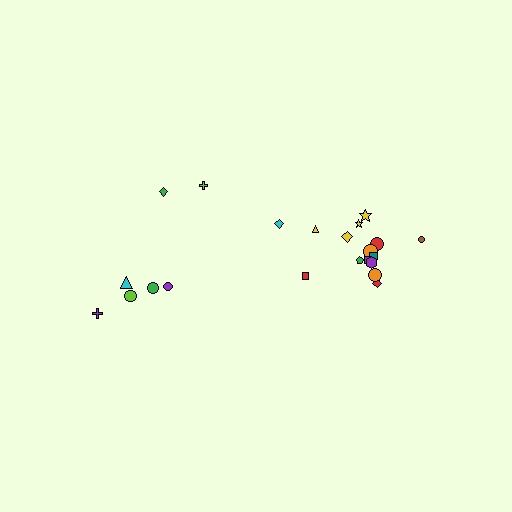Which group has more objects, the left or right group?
The right group.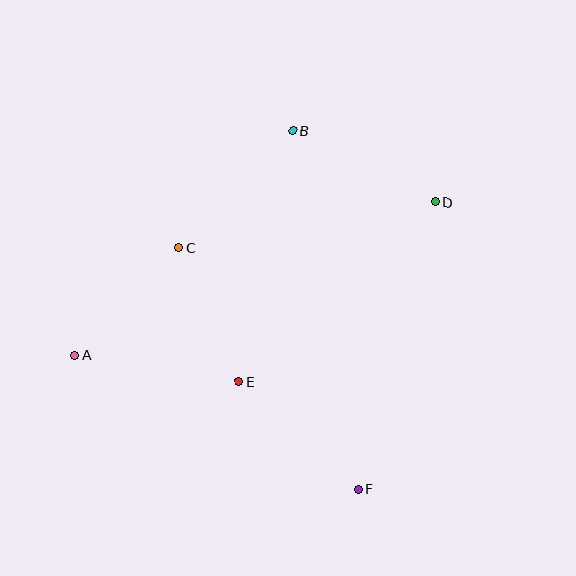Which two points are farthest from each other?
Points A and D are farthest from each other.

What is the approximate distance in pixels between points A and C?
The distance between A and C is approximately 150 pixels.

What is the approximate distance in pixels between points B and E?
The distance between B and E is approximately 256 pixels.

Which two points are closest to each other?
Points C and E are closest to each other.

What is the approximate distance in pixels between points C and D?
The distance between C and D is approximately 260 pixels.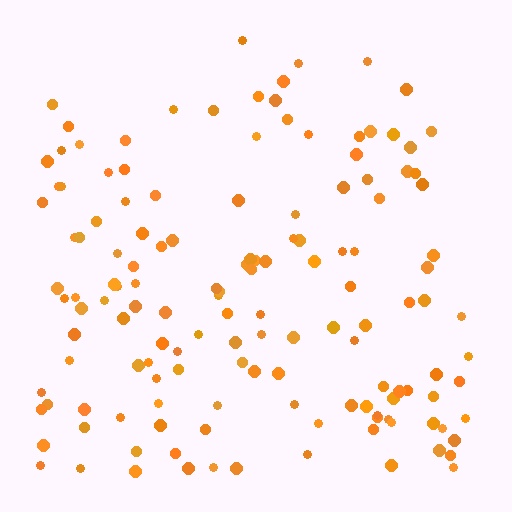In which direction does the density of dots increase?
From top to bottom, with the bottom side densest.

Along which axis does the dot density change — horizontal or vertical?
Vertical.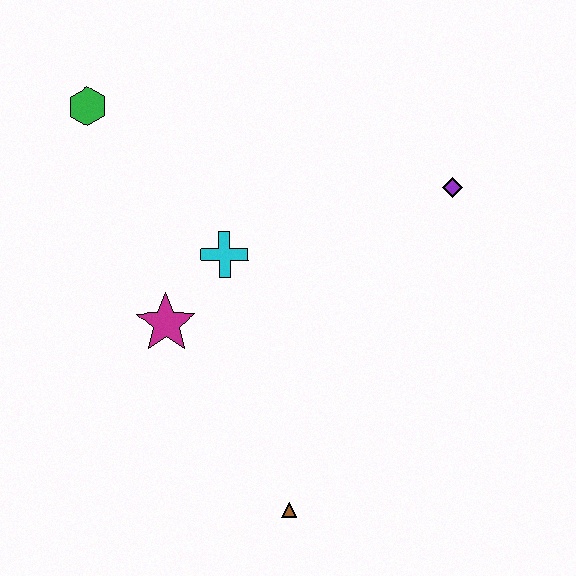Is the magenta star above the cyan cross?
No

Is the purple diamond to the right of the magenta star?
Yes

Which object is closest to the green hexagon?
The cyan cross is closest to the green hexagon.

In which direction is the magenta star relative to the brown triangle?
The magenta star is above the brown triangle.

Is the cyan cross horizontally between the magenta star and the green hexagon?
No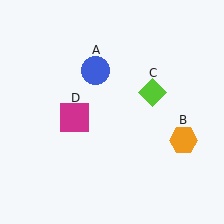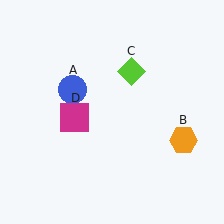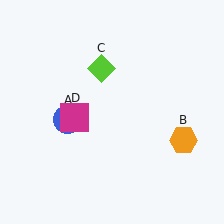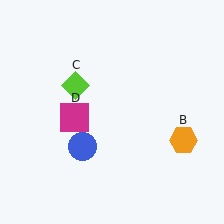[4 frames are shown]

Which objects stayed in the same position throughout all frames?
Orange hexagon (object B) and magenta square (object D) remained stationary.